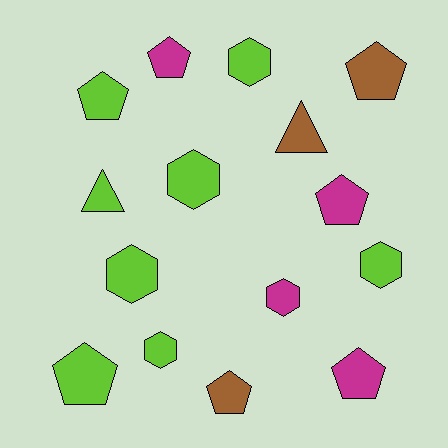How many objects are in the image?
There are 15 objects.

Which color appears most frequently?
Lime, with 8 objects.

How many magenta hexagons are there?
There is 1 magenta hexagon.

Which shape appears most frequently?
Pentagon, with 7 objects.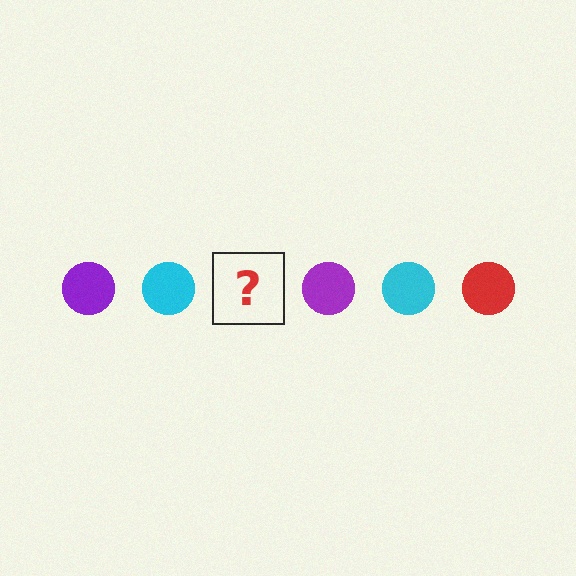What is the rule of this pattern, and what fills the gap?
The rule is that the pattern cycles through purple, cyan, red circles. The gap should be filled with a red circle.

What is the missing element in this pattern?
The missing element is a red circle.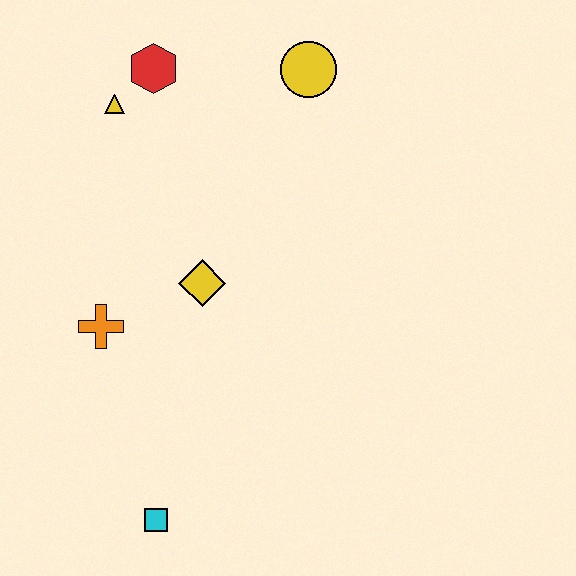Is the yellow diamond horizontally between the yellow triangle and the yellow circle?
Yes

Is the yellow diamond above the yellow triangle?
No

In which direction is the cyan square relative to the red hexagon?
The cyan square is below the red hexagon.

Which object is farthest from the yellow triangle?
The cyan square is farthest from the yellow triangle.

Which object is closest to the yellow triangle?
The red hexagon is closest to the yellow triangle.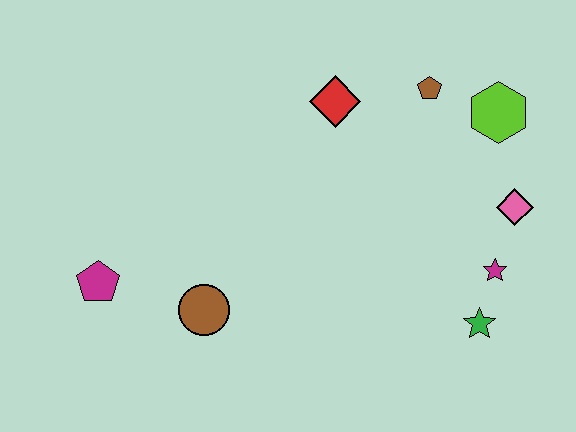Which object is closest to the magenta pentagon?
The brown circle is closest to the magenta pentagon.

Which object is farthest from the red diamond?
The magenta pentagon is farthest from the red diamond.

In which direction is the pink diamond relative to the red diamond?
The pink diamond is to the right of the red diamond.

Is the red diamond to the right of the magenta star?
No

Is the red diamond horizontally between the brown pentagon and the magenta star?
No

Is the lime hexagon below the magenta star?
No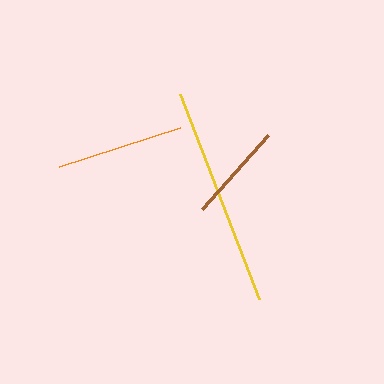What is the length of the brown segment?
The brown segment is approximately 99 pixels long.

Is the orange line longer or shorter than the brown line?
The orange line is longer than the brown line.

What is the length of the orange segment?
The orange segment is approximately 127 pixels long.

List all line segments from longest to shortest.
From longest to shortest: yellow, orange, brown.